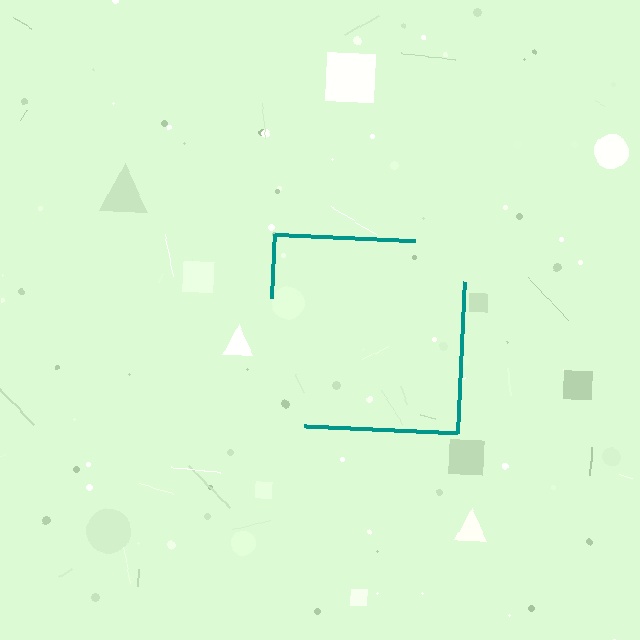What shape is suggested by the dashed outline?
The dashed outline suggests a square.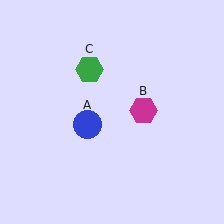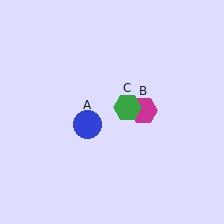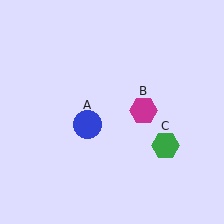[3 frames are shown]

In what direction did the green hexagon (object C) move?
The green hexagon (object C) moved down and to the right.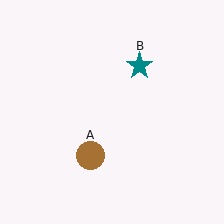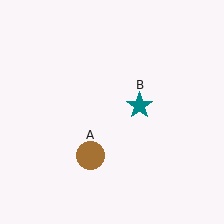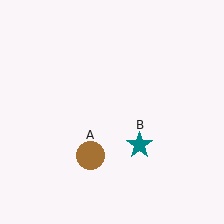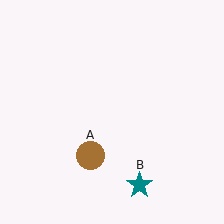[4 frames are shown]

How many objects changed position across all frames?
1 object changed position: teal star (object B).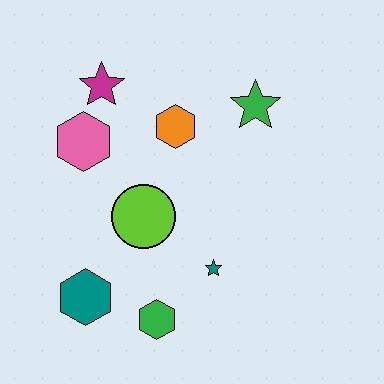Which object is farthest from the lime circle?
The green star is farthest from the lime circle.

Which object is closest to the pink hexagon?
The magenta star is closest to the pink hexagon.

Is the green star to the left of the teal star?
No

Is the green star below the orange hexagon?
No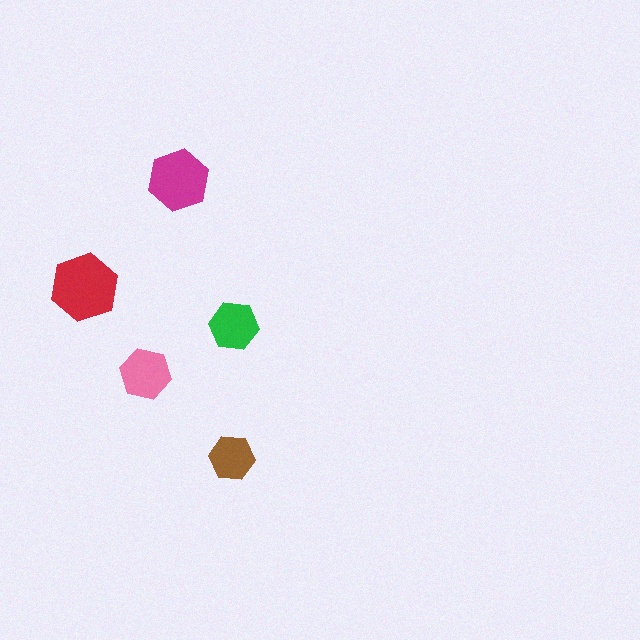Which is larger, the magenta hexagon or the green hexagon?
The magenta one.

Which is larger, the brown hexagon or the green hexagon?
The green one.